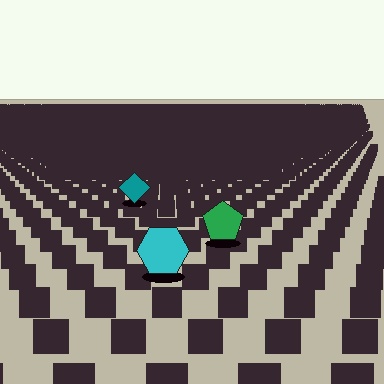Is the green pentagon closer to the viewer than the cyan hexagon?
No. The cyan hexagon is closer — you can tell from the texture gradient: the ground texture is coarser near it.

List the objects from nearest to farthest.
From nearest to farthest: the cyan hexagon, the green pentagon, the teal diamond.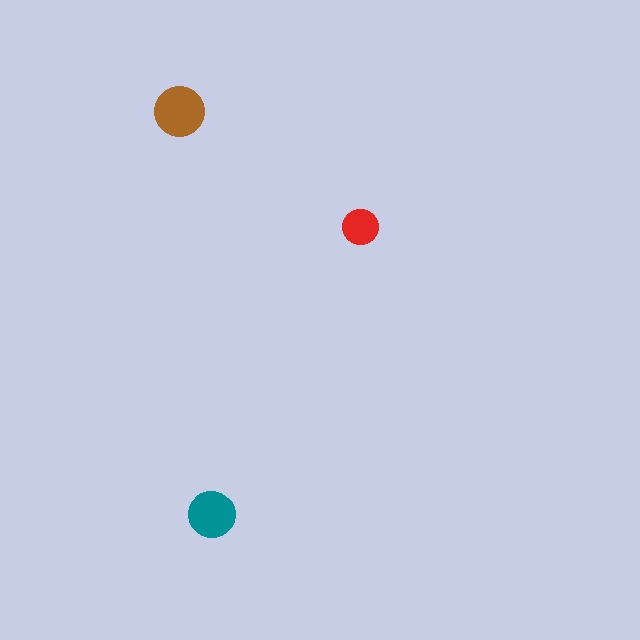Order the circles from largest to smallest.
the brown one, the teal one, the red one.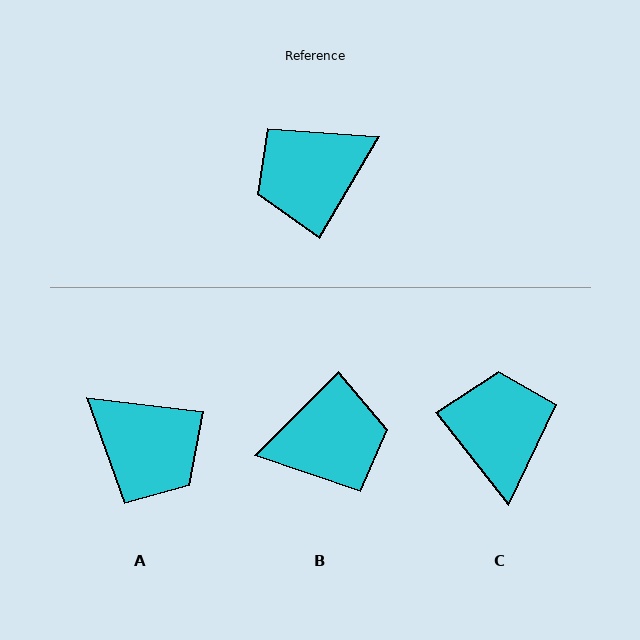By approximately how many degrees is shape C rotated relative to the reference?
Approximately 111 degrees clockwise.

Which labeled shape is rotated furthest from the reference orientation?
B, about 166 degrees away.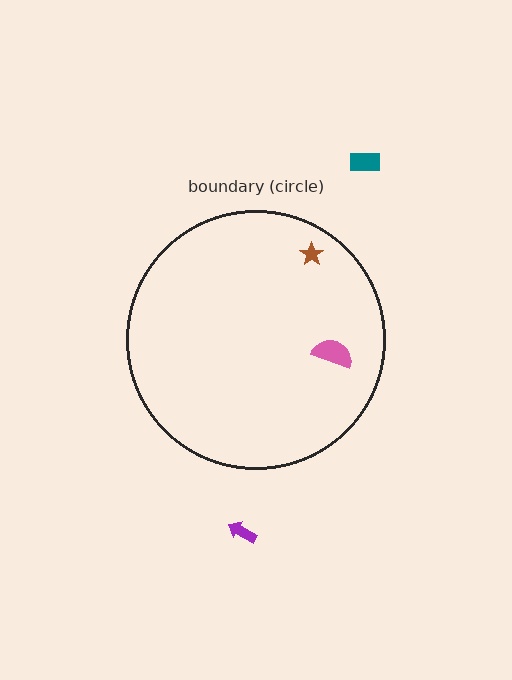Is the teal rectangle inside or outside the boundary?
Outside.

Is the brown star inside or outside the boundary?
Inside.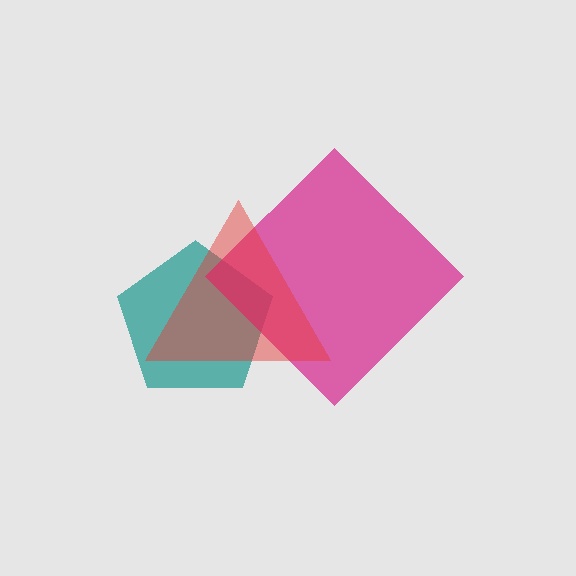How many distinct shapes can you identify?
There are 3 distinct shapes: a teal pentagon, a magenta diamond, a red triangle.